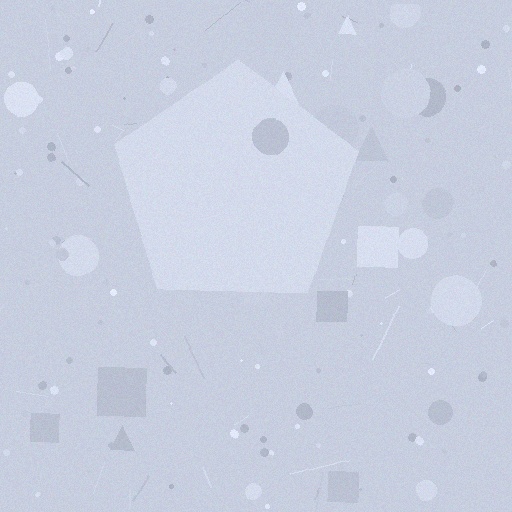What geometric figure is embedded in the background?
A pentagon is embedded in the background.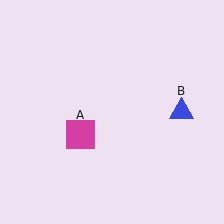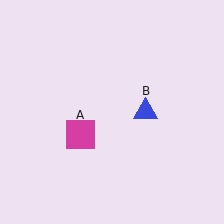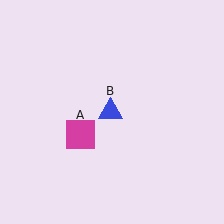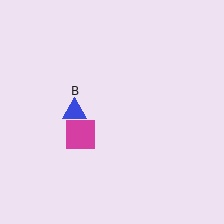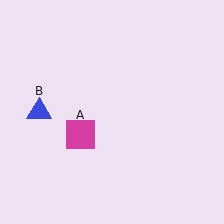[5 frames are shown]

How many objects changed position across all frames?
1 object changed position: blue triangle (object B).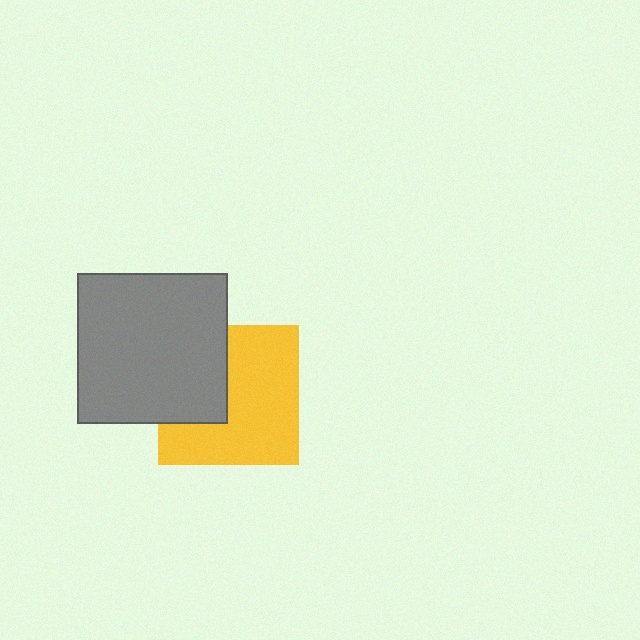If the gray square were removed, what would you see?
You would see the complete yellow square.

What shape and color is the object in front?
The object in front is a gray square.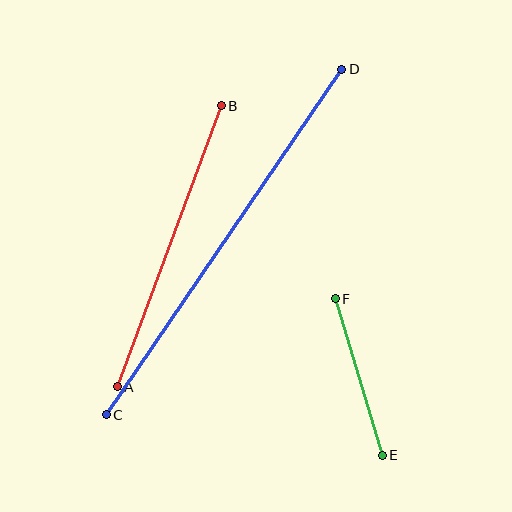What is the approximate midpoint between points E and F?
The midpoint is at approximately (359, 377) pixels.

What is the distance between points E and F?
The distance is approximately 163 pixels.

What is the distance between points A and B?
The distance is approximately 300 pixels.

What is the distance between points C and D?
The distance is approximately 418 pixels.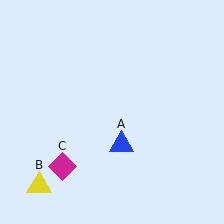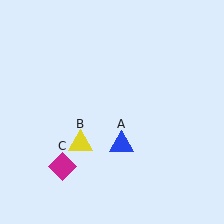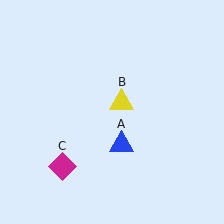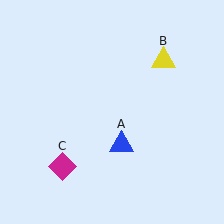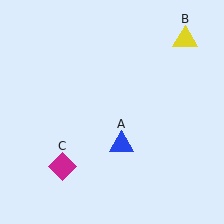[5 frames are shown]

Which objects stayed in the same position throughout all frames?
Blue triangle (object A) and magenta diamond (object C) remained stationary.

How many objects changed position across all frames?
1 object changed position: yellow triangle (object B).